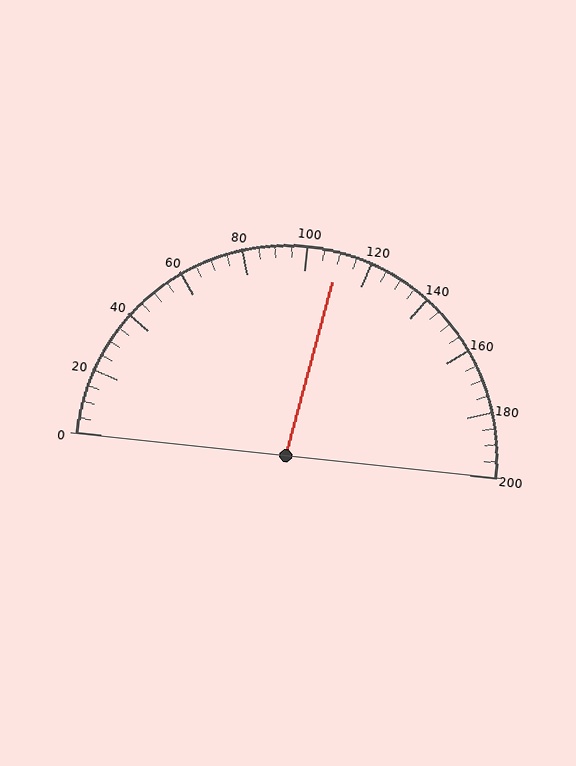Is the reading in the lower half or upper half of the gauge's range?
The reading is in the upper half of the range (0 to 200).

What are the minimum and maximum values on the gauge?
The gauge ranges from 0 to 200.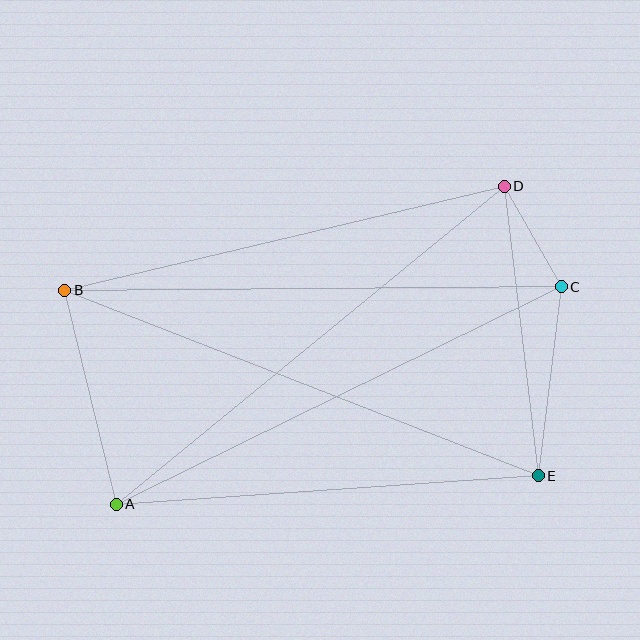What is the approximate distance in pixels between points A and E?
The distance between A and E is approximately 423 pixels.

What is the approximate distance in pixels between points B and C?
The distance between B and C is approximately 497 pixels.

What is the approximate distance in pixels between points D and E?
The distance between D and E is approximately 292 pixels.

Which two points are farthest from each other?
Points B and E are farthest from each other.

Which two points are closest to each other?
Points C and D are closest to each other.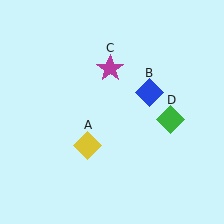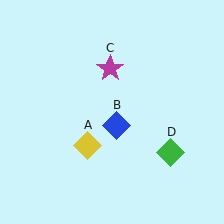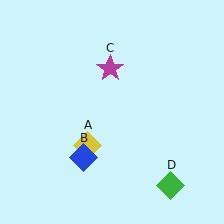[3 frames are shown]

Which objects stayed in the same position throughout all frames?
Yellow diamond (object A) and magenta star (object C) remained stationary.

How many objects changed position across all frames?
2 objects changed position: blue diamond (object B), green diamond (object D).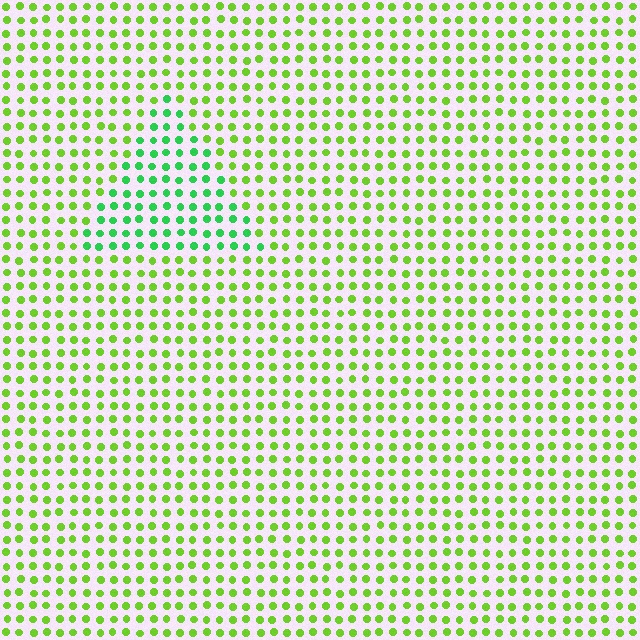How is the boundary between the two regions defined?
The boundary is defined purely by a slight shift in hue (about 38 degrees). Spacing, size, and orientation are identical on both sides.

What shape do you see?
I see a triangle.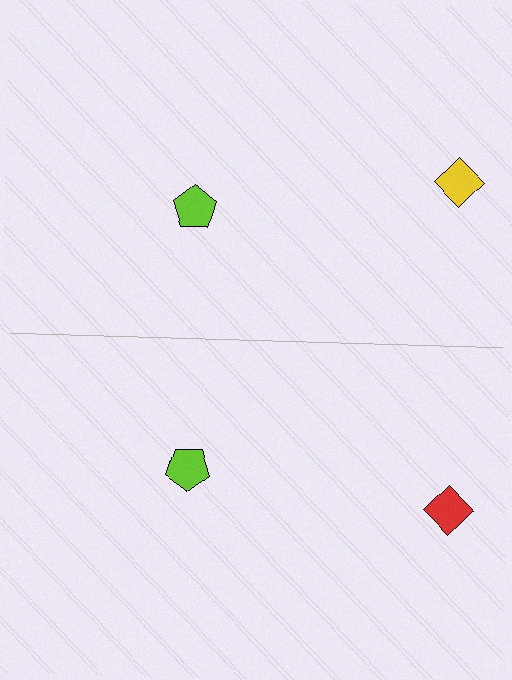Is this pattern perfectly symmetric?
No, the pattern is not perfectly symmetric. The red diamond on the bottom side breaks the symmetry — its mirror counterpart is yellow.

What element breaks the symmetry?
The red diamond on the bottom side breaks the symmetry — its mirror counterpart is yellow.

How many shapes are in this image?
There are 4 shapes in this image.